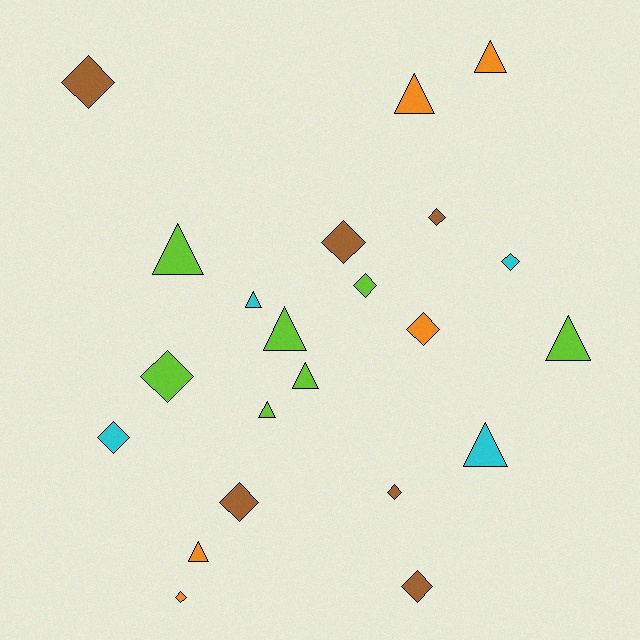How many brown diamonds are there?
There are 6 brown diamonds.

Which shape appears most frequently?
Diamond, with 12 objects.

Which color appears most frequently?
Lime, with 7 objects.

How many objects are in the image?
There are 22 objects.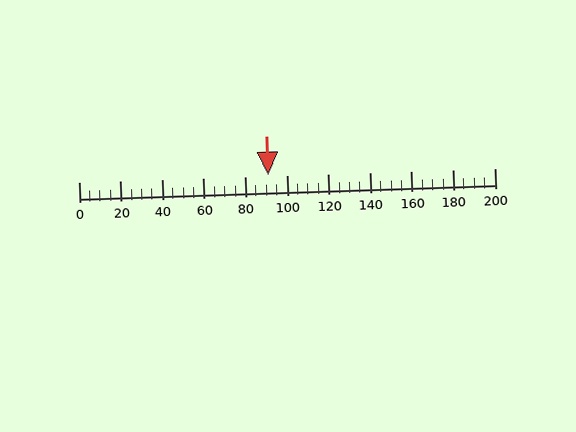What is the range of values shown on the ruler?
The ruler shows values from 0 to 200.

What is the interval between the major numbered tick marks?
The major tick marks are spaced 20 units apart.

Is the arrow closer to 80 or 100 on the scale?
The arrow is closer to 100.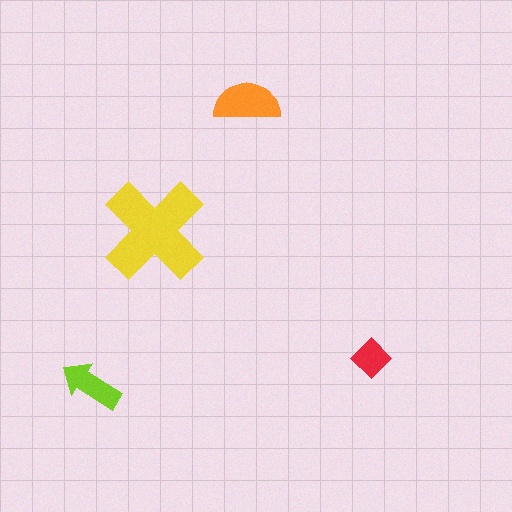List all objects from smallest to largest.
The red diamond, the lime arrow, the orange semicircle, the yellow cross.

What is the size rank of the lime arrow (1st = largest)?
3rd.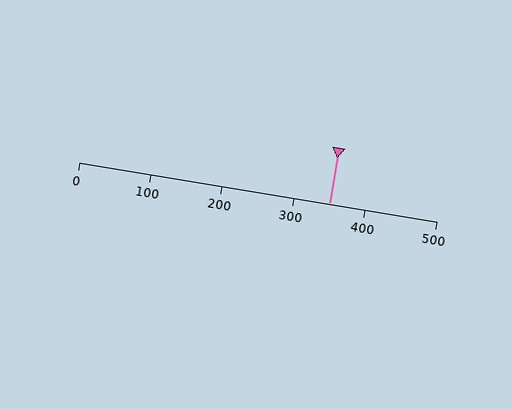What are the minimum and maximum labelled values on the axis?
The axis runs from 0 to 500.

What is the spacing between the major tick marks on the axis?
The major ticks are spaced 100 apart.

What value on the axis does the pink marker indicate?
The marker indicates approximately 350.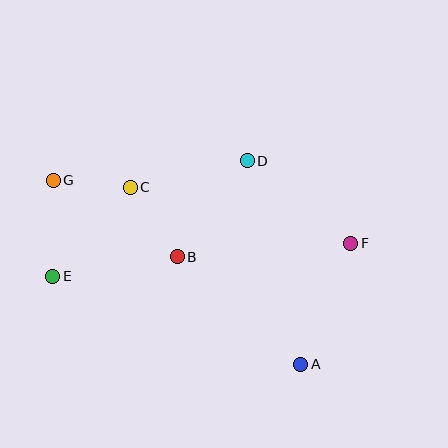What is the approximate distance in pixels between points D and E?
The distance between D and E is approximately 226 pixels.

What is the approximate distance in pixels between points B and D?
The distance between B and D is approximately 119 pixels.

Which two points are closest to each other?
Points C and G are closest to each other.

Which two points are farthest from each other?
Points A and G are farthest from each other.